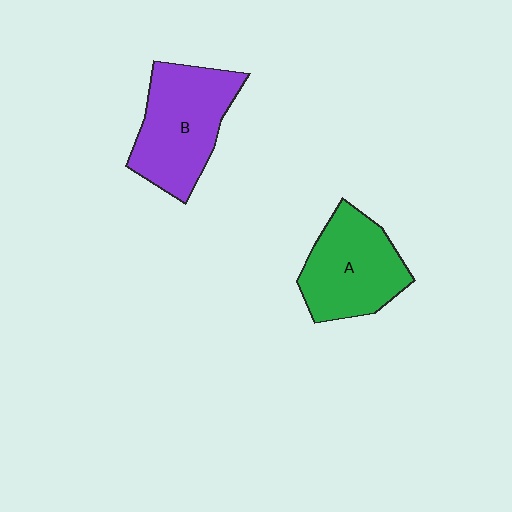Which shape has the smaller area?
Shape A (green).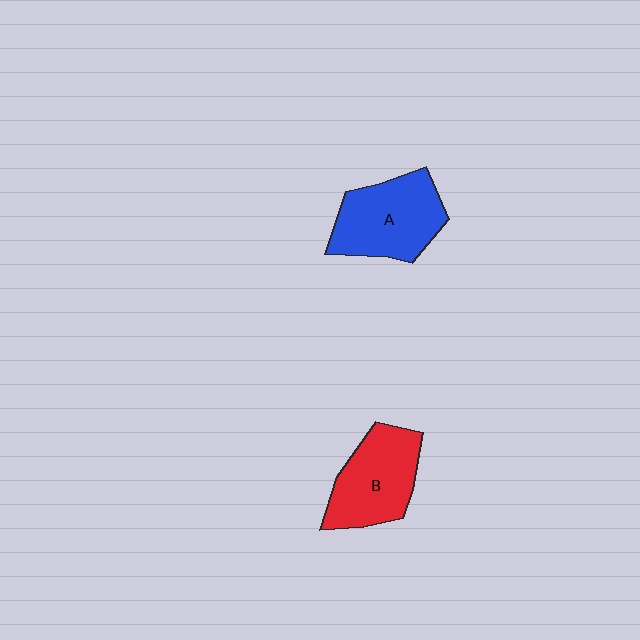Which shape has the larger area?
Shape A (blue).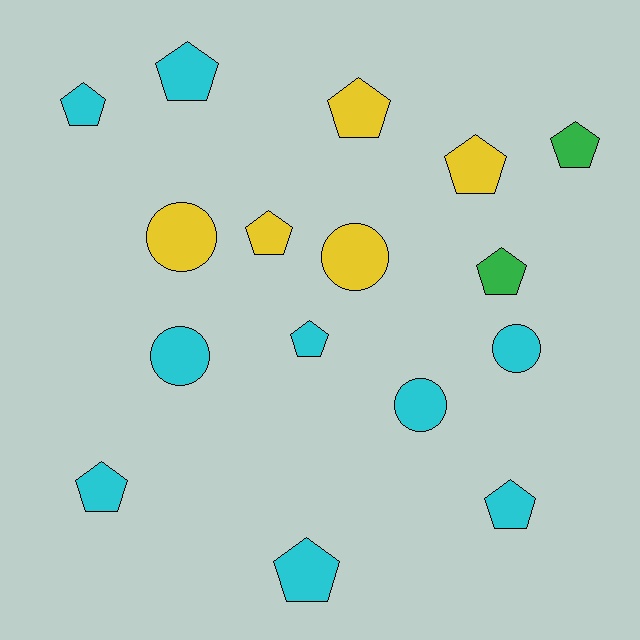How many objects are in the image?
There are 16 objects.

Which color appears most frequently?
Cyan, with 9 objects.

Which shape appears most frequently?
Pentagon, with 11 objects.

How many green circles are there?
There are no green circles.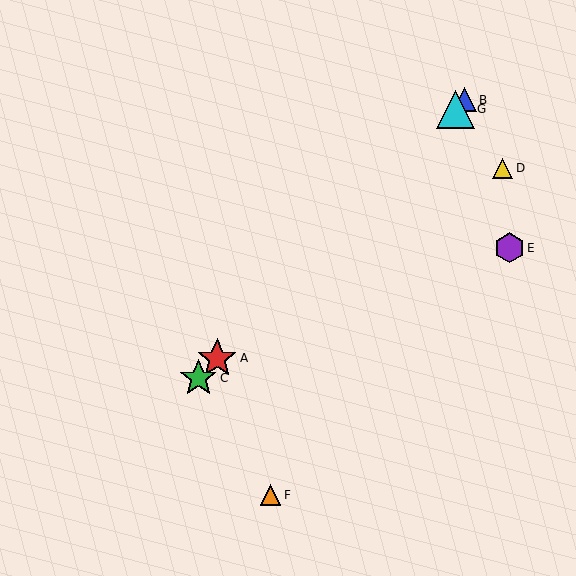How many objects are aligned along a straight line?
4 objects (A, B, C, G) are aligned along a straight line.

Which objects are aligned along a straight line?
Objects A, B, C, G are aligned along a straight line.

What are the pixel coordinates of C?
Object C is at (198, 378).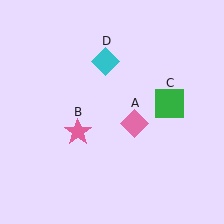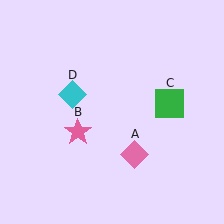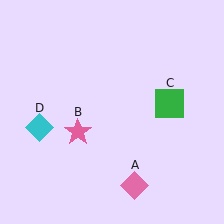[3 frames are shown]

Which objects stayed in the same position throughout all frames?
Pink star (object B) and green square (object C) remained stationary.